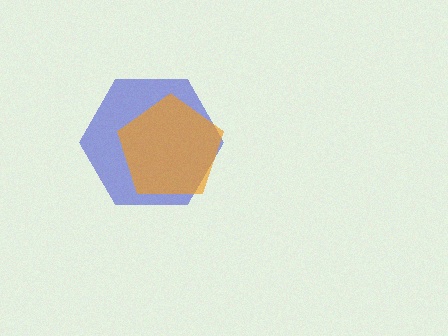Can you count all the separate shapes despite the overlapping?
Yes, there are 2 separate shapes.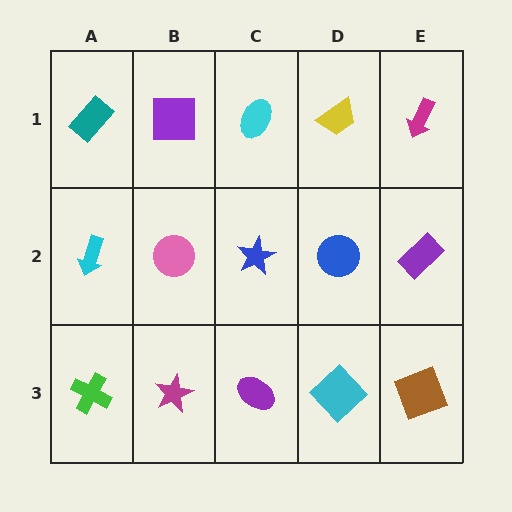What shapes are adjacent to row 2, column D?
A yellow trapezoid (row 1, column D), a cyan diamond (row 3, column D), a blue star (row 2, column C), a purple rectangle (row 2, column E).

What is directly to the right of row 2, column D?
A purple rectangle.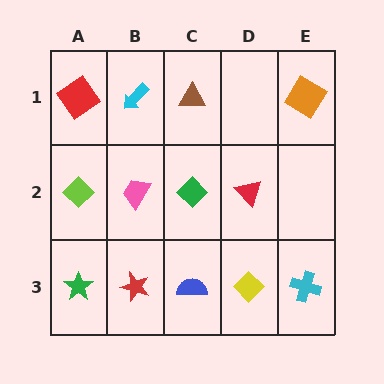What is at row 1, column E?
An orange diamond.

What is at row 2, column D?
A red triangle.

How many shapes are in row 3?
5 shapes.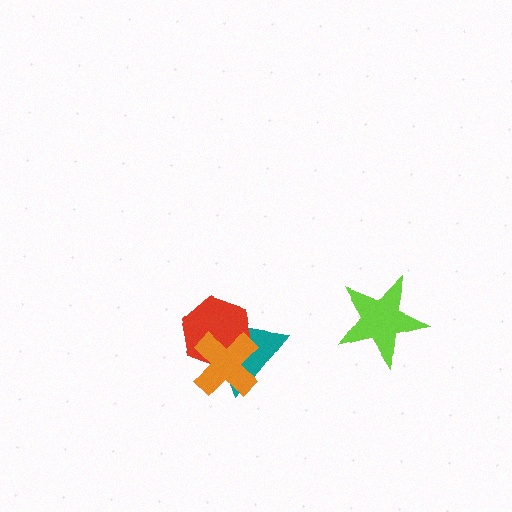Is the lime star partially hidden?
No, no other shape covers it.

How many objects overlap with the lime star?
0 objects overlap with the lime star.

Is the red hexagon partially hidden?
Yes, it is partially covered by another shape.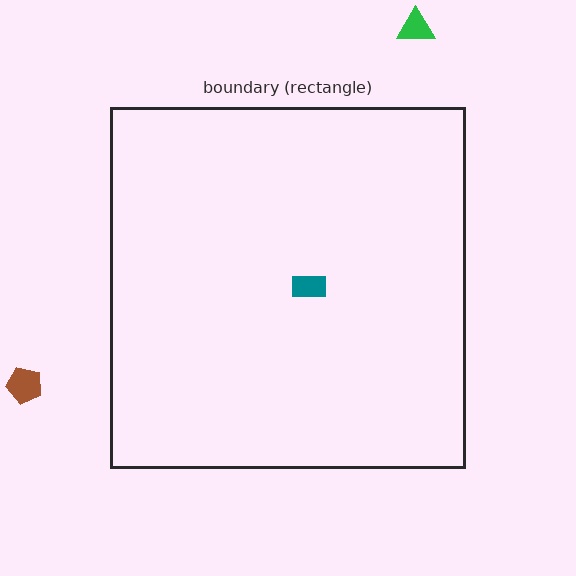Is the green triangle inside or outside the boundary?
Outside.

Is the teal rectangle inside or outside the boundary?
Inside.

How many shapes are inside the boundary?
1 inside, 2 outside.